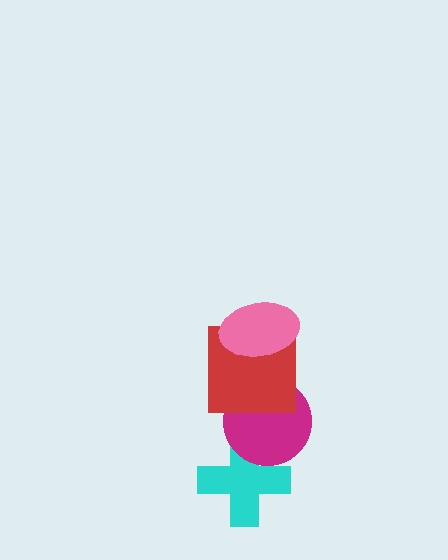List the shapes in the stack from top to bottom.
From top to bottom: the pink ellipse, the red square, the magenta circle, the cyan cross.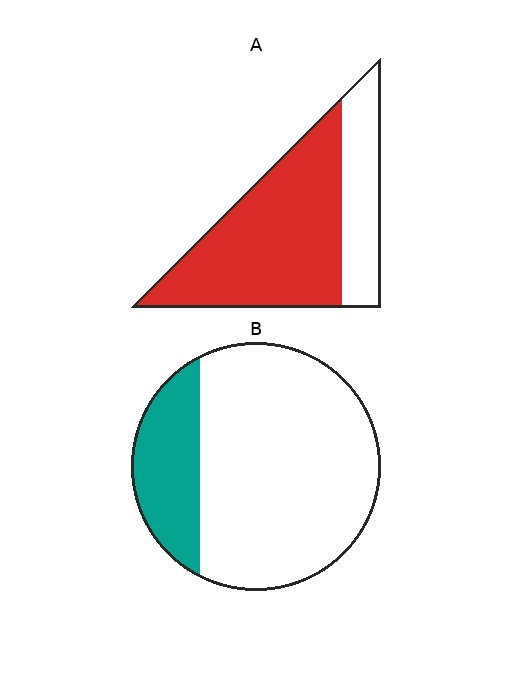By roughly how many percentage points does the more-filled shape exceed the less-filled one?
By roughly 50 percentage points (A over B).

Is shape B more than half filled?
No.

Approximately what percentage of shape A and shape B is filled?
A is approximately 70% and B is approximately 20%.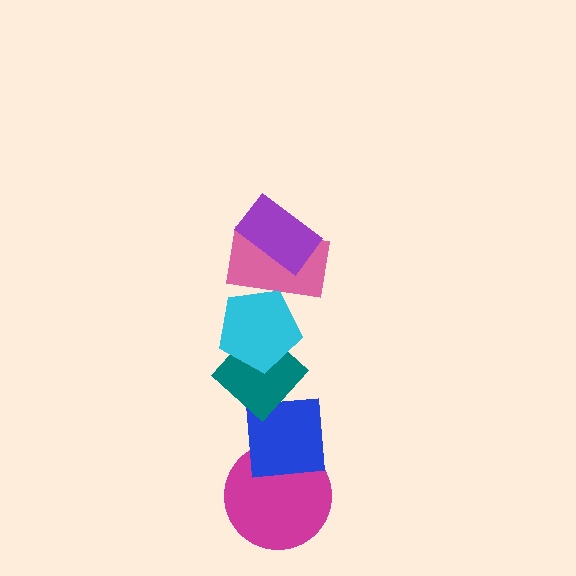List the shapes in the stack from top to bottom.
From top to bottom: the purple rectangle, the pink rectangle, the cyan pentagon, the teal diamond, the blue square, the magenta circle.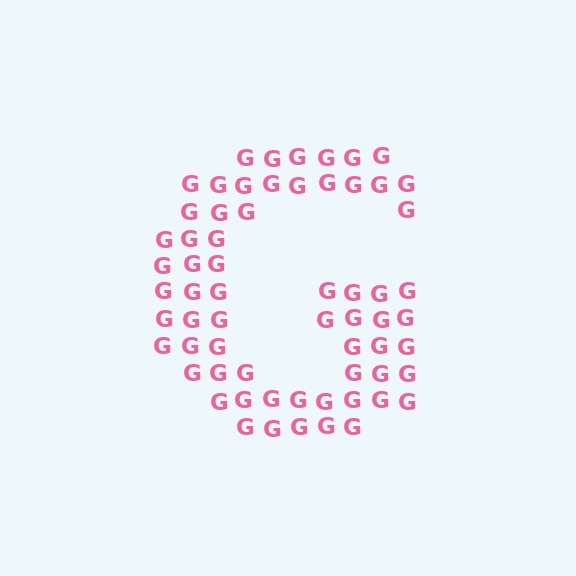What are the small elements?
The small elements are letter G's.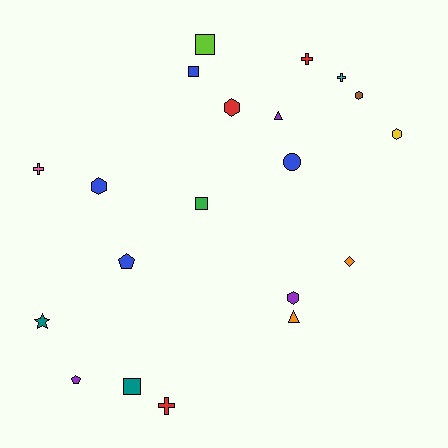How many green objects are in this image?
There is 1 green object.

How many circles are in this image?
There is 1 circle.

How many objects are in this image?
There are 20 objects.